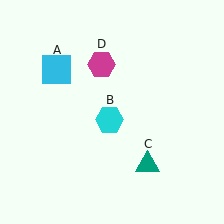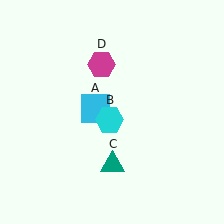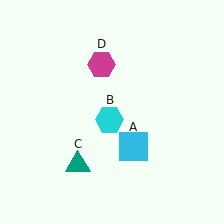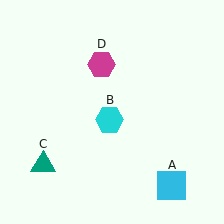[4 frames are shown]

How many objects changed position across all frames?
2 objects changed position: cyan square (object A), teal triangle (object C).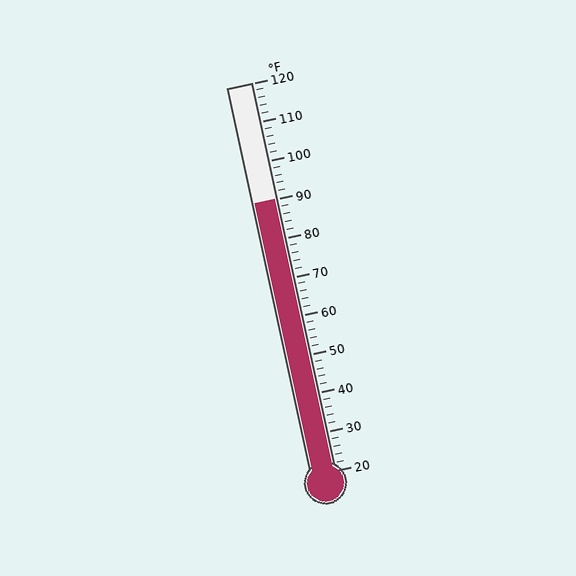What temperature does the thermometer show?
The thermometer shows approximately 90°F.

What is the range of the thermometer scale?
The thermometer scale ranges from 20°F to 120°F.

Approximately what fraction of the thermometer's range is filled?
The thermometer is filled to approximately 70% of its range.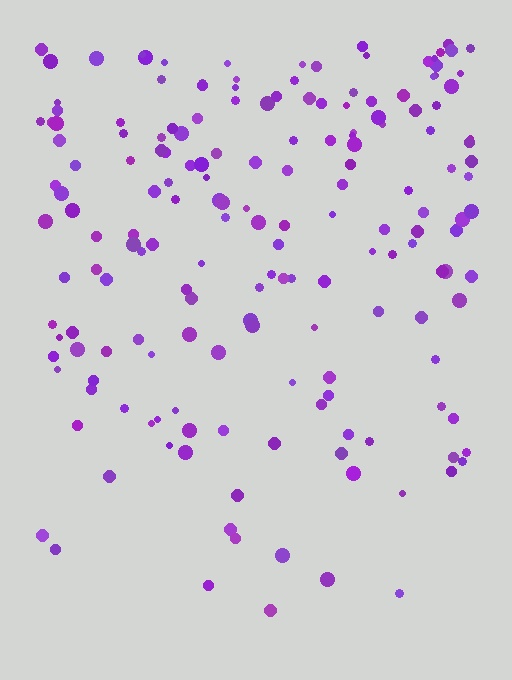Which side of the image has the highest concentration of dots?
The top.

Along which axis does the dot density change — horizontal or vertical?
Vertical.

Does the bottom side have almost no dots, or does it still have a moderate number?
Still a moderate number, just noticeably fewer than the top.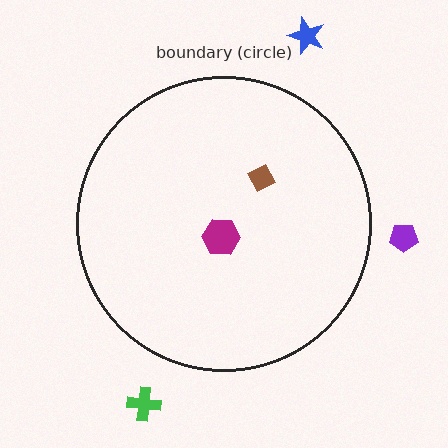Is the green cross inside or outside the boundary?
Outside.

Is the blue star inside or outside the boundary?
Outside.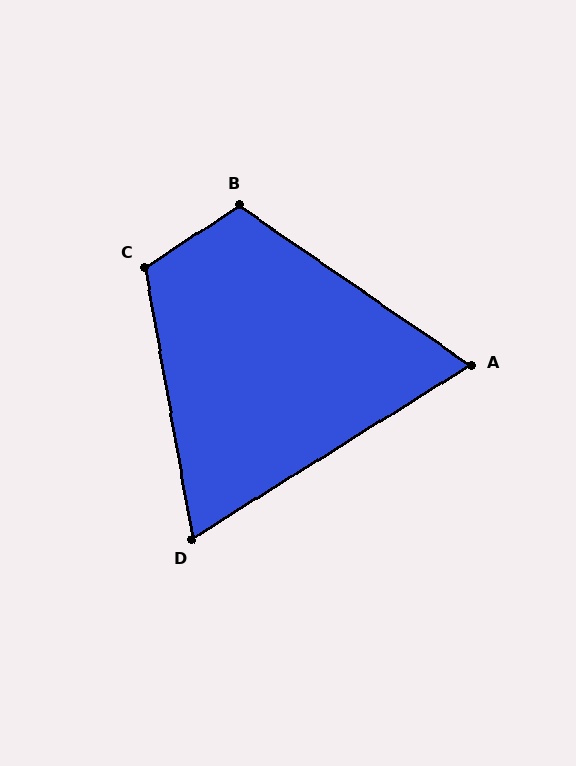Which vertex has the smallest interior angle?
A, at approximately 67 degrees.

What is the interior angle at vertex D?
Approximately 68 degrees (acute).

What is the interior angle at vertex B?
Approximately 112 degrees (obtuse).